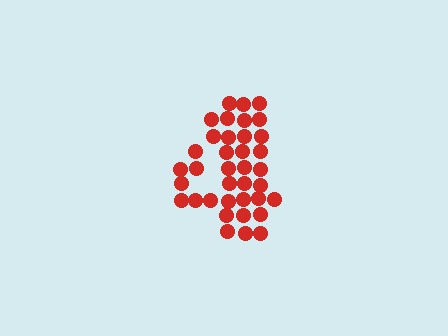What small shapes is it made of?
It is made of small circles.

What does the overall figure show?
The overall figure shows the digit 4.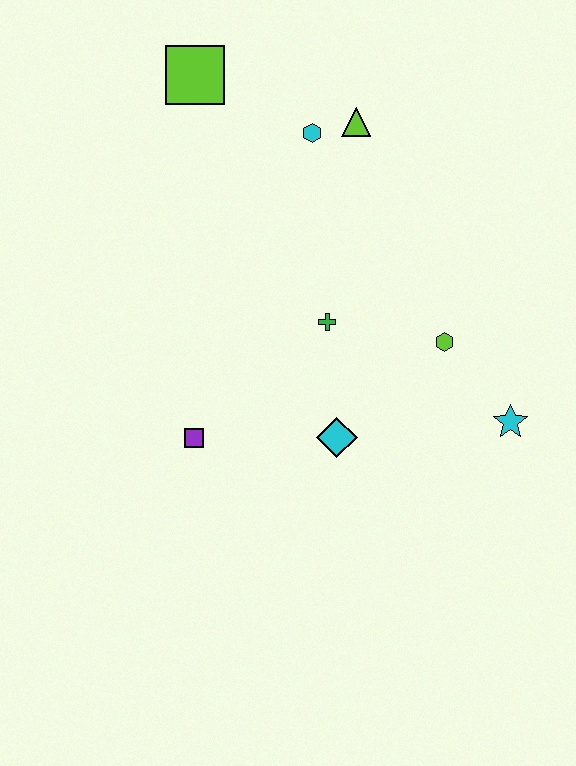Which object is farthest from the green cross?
The lime square is farthest from the green cross.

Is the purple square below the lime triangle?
Yes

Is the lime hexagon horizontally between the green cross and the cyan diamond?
No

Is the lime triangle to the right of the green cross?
Yes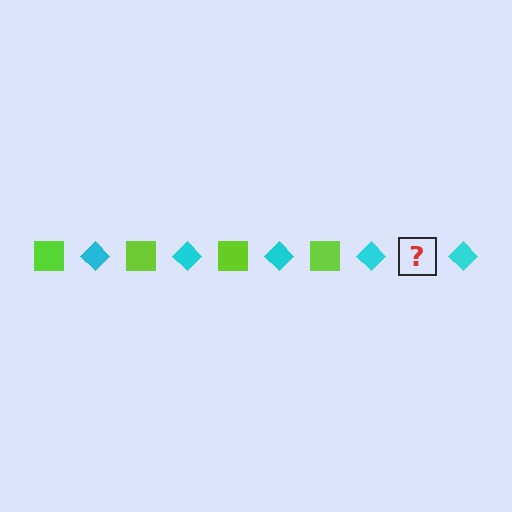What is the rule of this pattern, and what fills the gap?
The rule is that the pattern alternates between lime square and cyan diamond. The gap should be filled with a lime square.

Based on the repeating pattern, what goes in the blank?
The blank should be a lime square.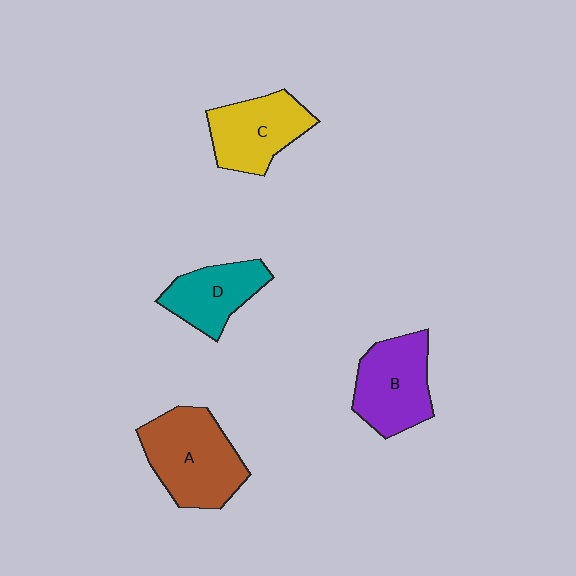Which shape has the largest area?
Shape A (brown).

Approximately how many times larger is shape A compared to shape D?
Approximately 1.5 times.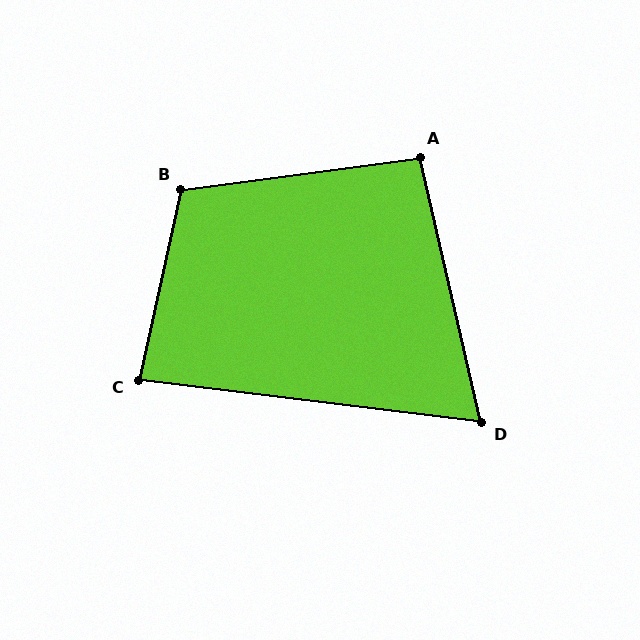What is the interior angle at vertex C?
Approximately 85 degrees (acute).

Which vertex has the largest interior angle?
B, at approximately 110 degrees.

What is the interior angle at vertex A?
Approximately 95 degrees (obtuse).